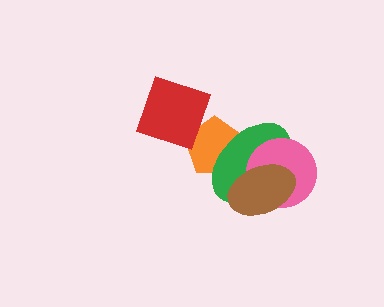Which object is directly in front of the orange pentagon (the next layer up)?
The green ellipse is directly in front of the orange pentagon.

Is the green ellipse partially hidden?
Yes, it is partially covered by another shape.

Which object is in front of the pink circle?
The brown ellipse is in front of the pink circle.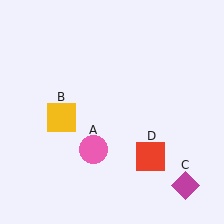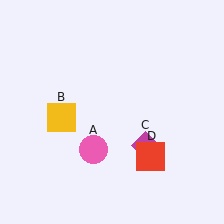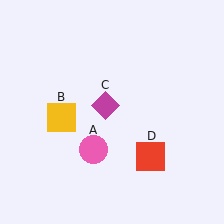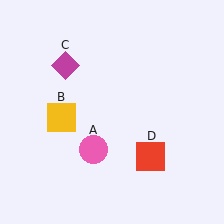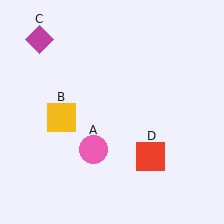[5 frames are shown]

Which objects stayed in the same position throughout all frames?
Pink circle (object A) and yellow square (object B) and red square (object D) remained stationary.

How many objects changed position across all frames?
1 object changed position: magenta diamond (object C).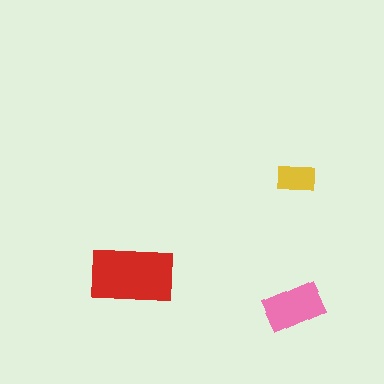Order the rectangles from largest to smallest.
the red one, the pink one, the yellow one.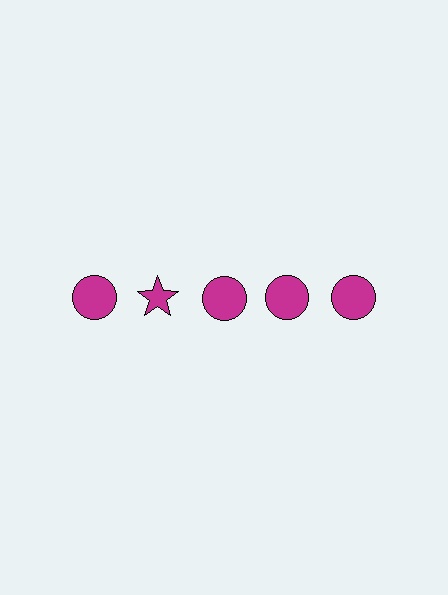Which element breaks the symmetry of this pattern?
The magenta star in the top row, second from left column breaks the symmetry. All other shapes are magenta circles.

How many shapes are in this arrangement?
There are 5 shapes arranged in a grid pattern.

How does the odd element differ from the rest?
It has a different shape: star instead of circle.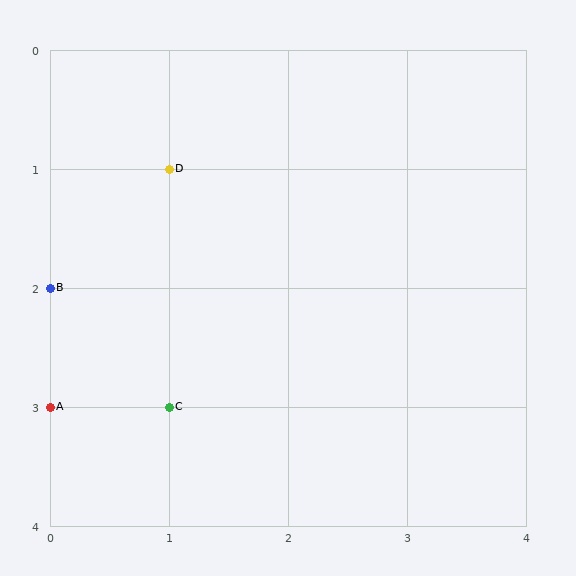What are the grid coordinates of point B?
Point B is at grid coordinates (0, 2).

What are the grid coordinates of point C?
Point C is at grid coordinates (1, 3).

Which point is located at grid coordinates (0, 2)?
Point B is at (0, 2).